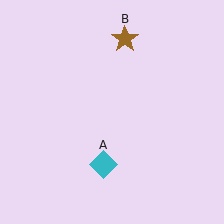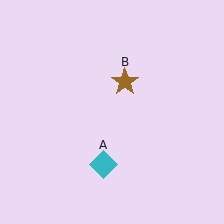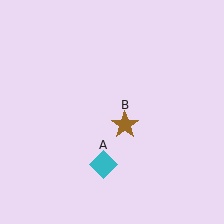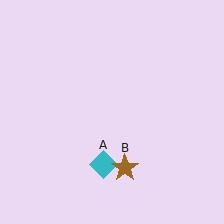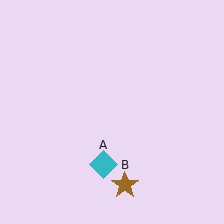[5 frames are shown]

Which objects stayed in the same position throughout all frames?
Cyan diamond (object A) remained stationary.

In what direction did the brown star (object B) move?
The brown star (object B) moved down.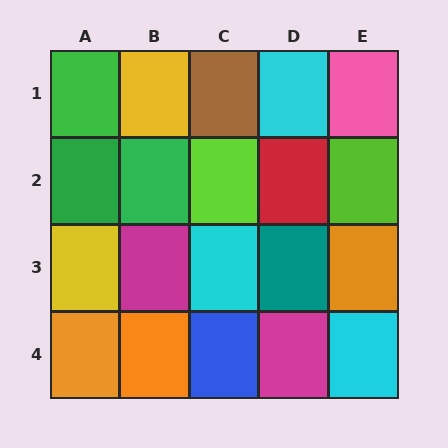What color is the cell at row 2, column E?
Lime.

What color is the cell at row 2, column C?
Lime.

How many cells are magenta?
2 cells are magenta.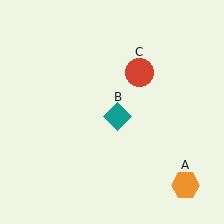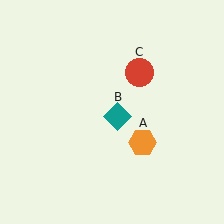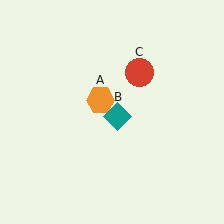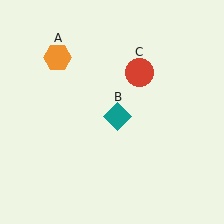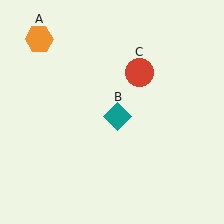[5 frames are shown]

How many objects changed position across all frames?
1 object changed position: orange hexagon (object A).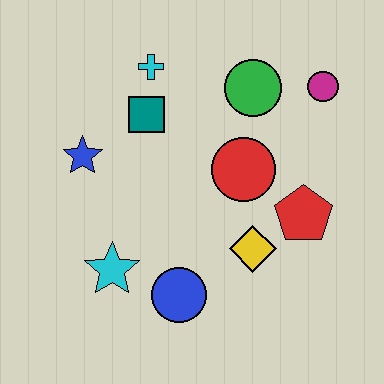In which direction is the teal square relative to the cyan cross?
The teal square is below the cyan cross.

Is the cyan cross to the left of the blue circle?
Yes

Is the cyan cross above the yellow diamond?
Yes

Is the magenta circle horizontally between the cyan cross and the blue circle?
No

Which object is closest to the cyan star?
The blue circle is closest to the cyan star.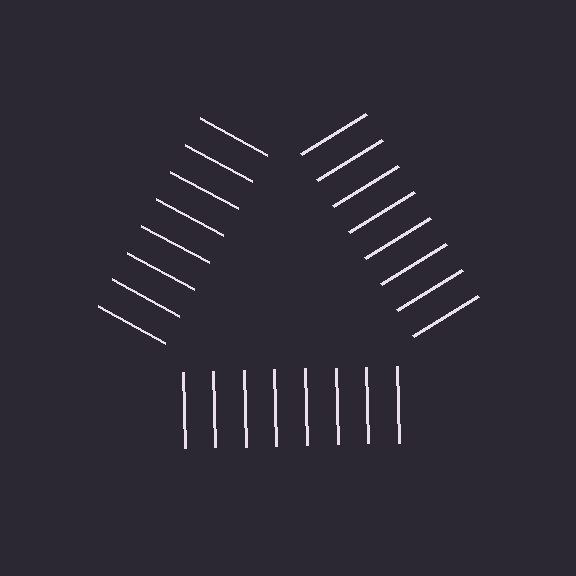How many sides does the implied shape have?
3 sides — the line-ends trace a triangle.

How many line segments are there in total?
24 — 8 along each of the 3 edges.